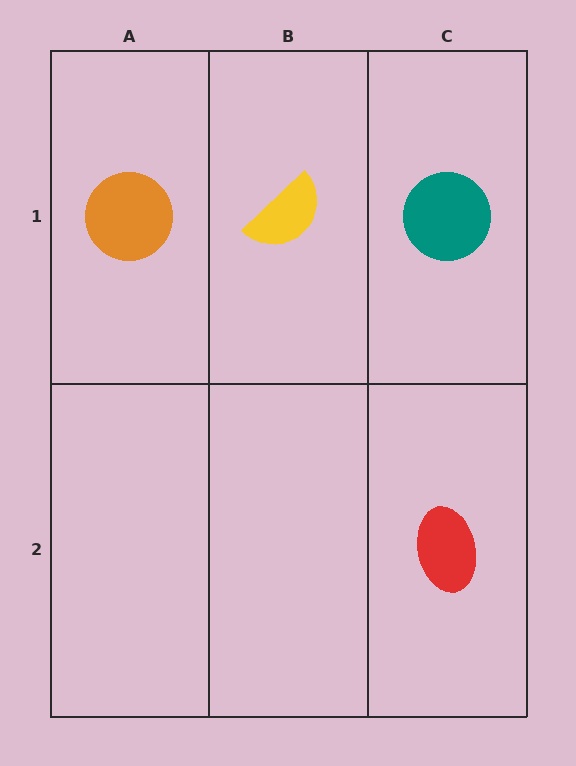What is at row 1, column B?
A yellow semicircle.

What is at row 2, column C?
A red ellipse.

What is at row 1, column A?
An orange circle.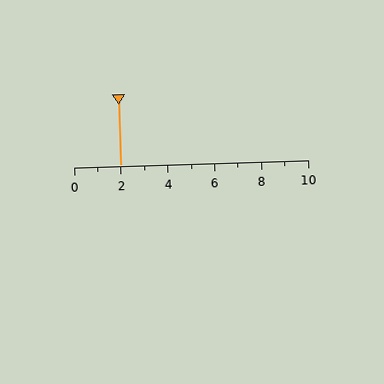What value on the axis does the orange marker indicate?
The marker indicates approximately 2.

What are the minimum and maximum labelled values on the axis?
The axis runs from 0 to 10.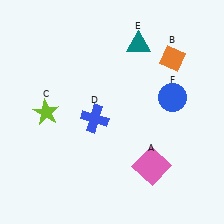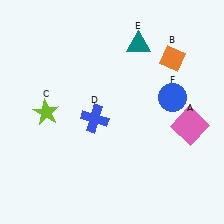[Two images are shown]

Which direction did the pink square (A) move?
The pink square (A) moved up.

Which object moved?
The pink square (A) moved up.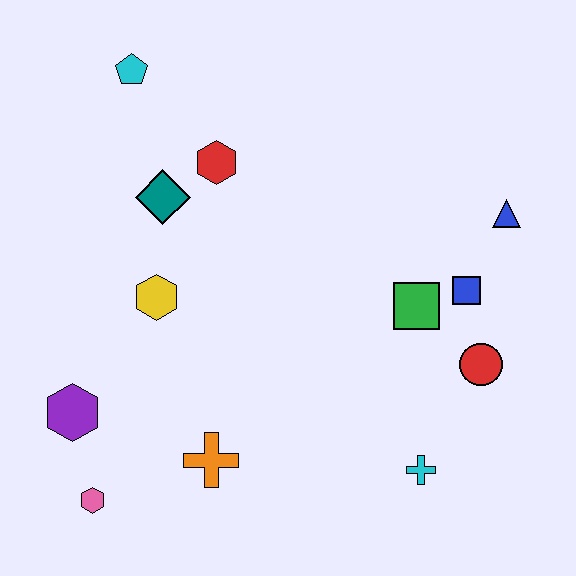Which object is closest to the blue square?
The green square is closest to the blue square.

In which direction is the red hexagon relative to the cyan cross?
The red hexagon is above the cyan cross.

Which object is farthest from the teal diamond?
The cyan cross is farthest from the teal diamond.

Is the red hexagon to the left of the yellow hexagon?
No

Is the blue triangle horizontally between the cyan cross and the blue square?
No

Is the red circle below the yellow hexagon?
Yes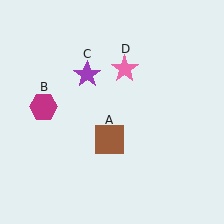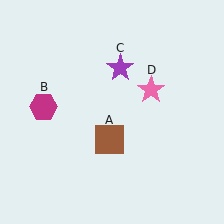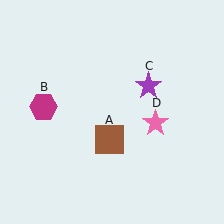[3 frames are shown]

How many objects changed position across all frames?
2 objects changed position: purple star (object C), pink star (object D).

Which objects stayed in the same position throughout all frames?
Brown square (object A) and magenta hexagon (object B) remained stationary.